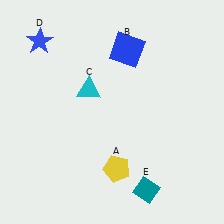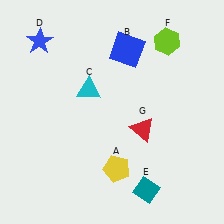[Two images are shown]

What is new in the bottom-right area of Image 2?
A red triangle (G) was added in the bottom-right area of Image 2.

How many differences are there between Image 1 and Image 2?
There are 2 differences between the two images.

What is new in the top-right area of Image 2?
A lime hexagon (F) was added in the top-right area of Image 2.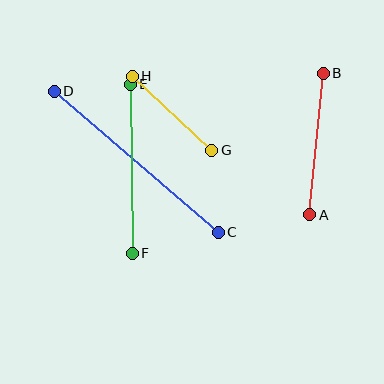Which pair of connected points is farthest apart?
Points C and D are farthest apart.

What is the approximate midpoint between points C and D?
The midpoint is at approximately (136, 162) pixels.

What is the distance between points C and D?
The distance is approximately 216 pixels.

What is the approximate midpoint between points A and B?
The midpoint is at approximately (316, 144) pixels.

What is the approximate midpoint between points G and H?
The midpoint is at approximately (172, 113) pixels.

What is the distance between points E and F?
The distance is approximately 169 pixels.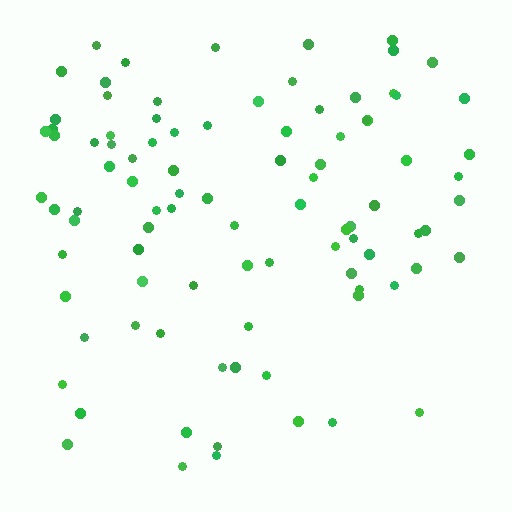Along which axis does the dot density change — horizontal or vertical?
Vertical.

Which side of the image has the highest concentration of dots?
The top.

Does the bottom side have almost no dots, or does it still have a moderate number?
Still a moderate number, just noticeably fewer than the top.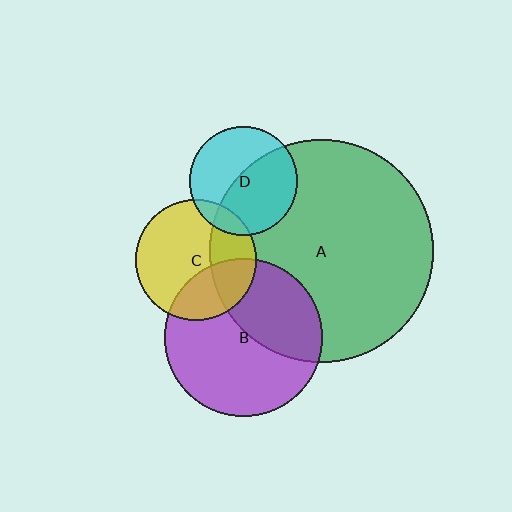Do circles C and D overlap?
Yes.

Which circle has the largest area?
Circle A (green).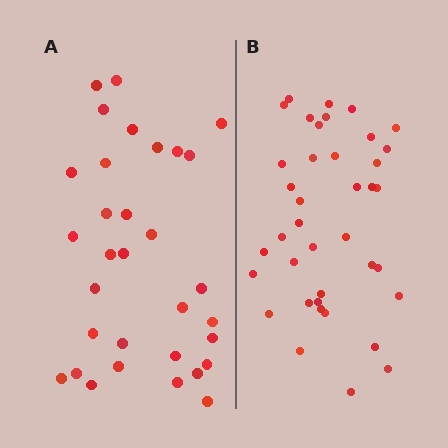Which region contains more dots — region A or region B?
Region B (the right region) has more dots.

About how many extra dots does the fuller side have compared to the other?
Region B has roughly 8 or so more dots than region A.